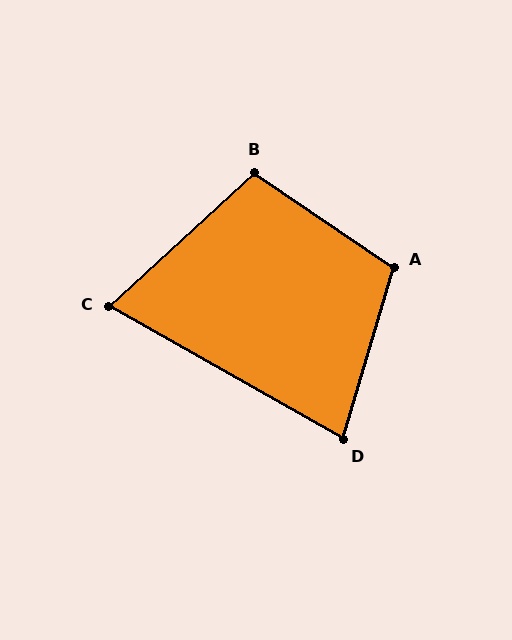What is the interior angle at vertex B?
Approximately 103 degrees (obtuse).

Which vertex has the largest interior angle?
A, at approximately 108 degrees.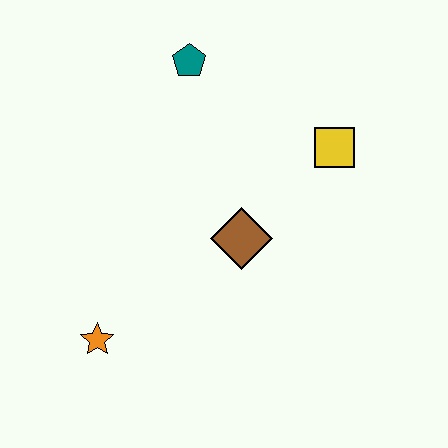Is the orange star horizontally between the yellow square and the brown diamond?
No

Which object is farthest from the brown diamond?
The teal pentagon is farthest from the brown diamond.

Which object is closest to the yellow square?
The brown diamond is closest to the yellow square.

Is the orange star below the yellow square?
Yes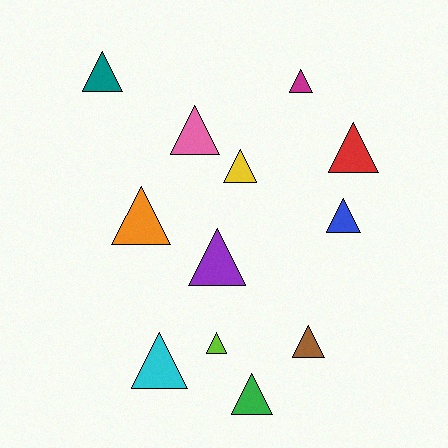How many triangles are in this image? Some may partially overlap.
There are 12 triangles.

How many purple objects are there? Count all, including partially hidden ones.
There is 1 purple object.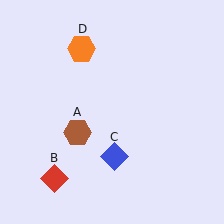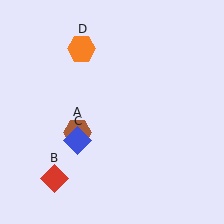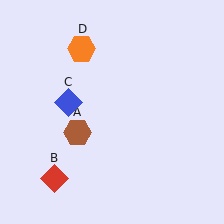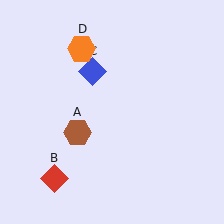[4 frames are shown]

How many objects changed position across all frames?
1 object changed position: blue diamond (object C).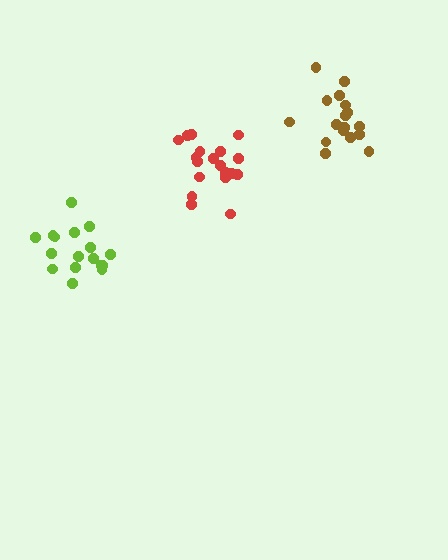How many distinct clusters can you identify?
There are 3 distinct clusters.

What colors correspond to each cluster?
The clusters are colored: lime, red, brown.